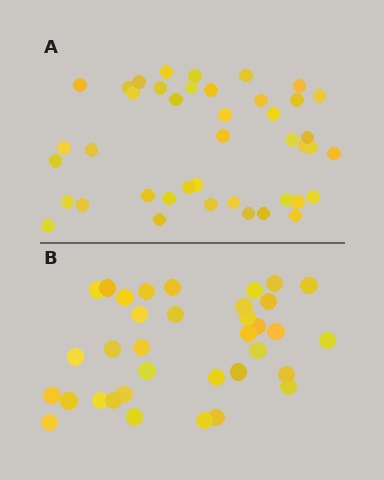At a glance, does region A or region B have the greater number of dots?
Region A (the top region) has more dots.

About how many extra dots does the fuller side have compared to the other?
Region A has roughly 8 or so more dots than region B.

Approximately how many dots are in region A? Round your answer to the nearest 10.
About 40 dots. (The exact count is 42, which rounds to 40.)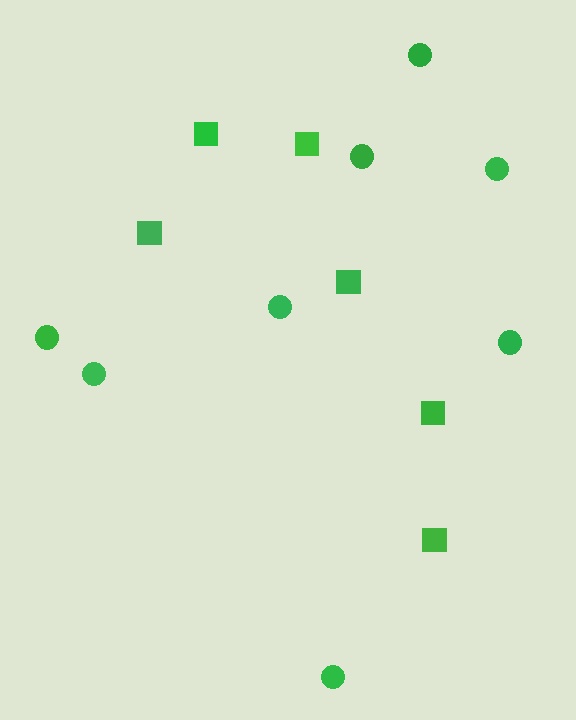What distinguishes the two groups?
There are 2 groups: one group of squares (6) and one group of circles (8).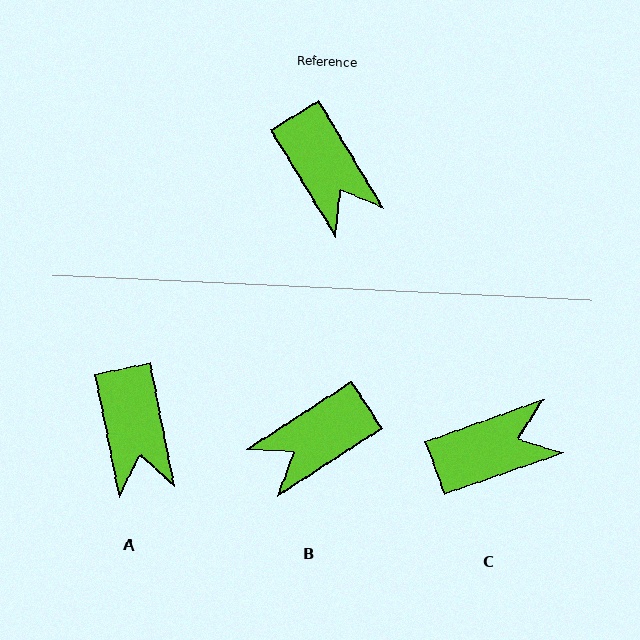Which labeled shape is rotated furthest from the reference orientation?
B, about 89 degrees away.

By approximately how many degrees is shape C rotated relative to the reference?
Approximately 78 degrees counter-clockwise.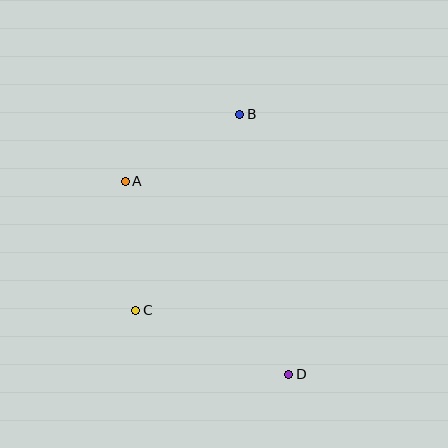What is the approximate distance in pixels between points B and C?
The distance between B and C is approximately 222 pixels.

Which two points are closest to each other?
Points A and C are closest to each other.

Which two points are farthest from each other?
Points B and D are farthest from each other.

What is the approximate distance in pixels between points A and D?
The distance between A and D is approximately 253 pixels.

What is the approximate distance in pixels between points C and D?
The distance between C and D is approximately 166 pixels.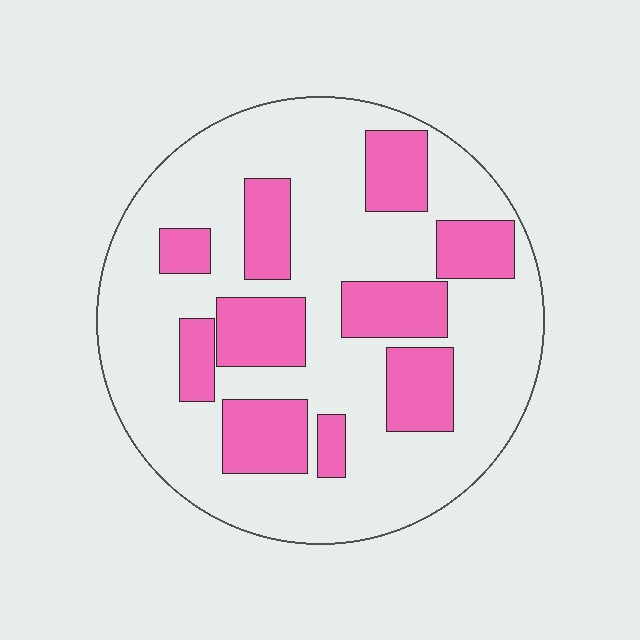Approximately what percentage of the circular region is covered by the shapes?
Approximately 30%.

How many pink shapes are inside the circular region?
10.